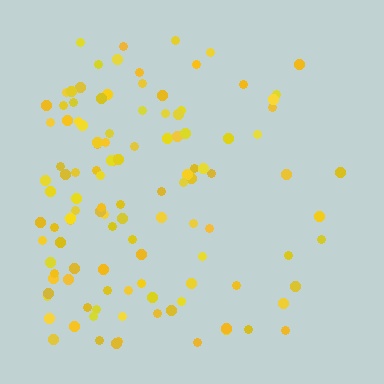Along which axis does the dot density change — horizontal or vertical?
Horizontal.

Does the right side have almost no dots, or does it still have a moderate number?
Still a moderate number, just noticeably fewer than the left.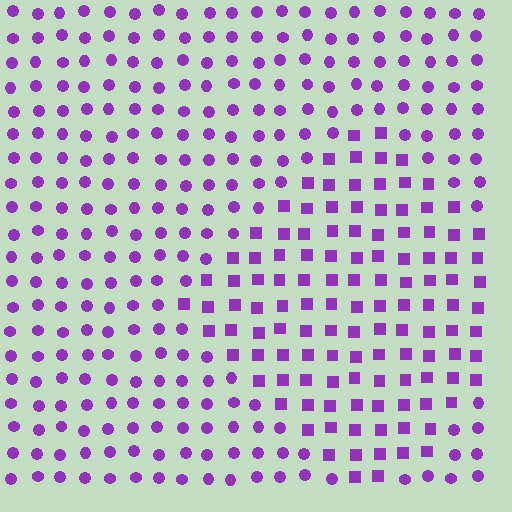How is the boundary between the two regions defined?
The boundary is defined by a change in element shape: squares inside vs. circles outside. All elements share the same color and spacing.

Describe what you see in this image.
The image is filled with small purple elements arranged in a uniform grid. A diamond-shaped region contains squares, while the surrounding area contains circles. The boundary is defined purely by the change in element shape.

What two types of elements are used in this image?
The image uses squares inside the diamond region and circles outside it.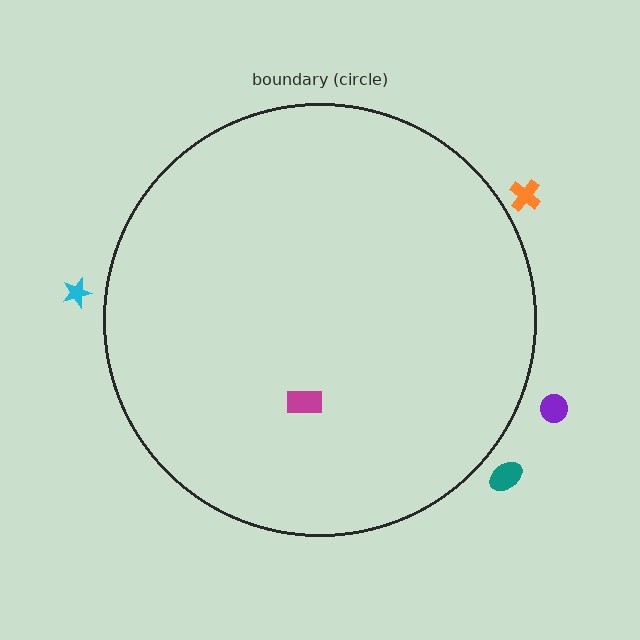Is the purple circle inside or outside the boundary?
Outside.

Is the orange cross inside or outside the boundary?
Outside.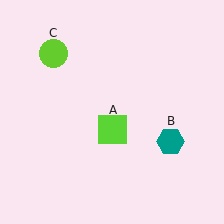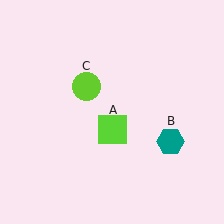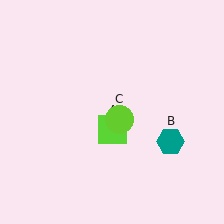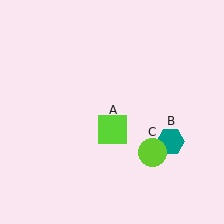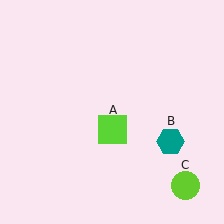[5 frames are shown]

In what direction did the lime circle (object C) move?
The lime circle (object C) moved down and to the right.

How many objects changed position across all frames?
1 object changed position: lime circle (object C).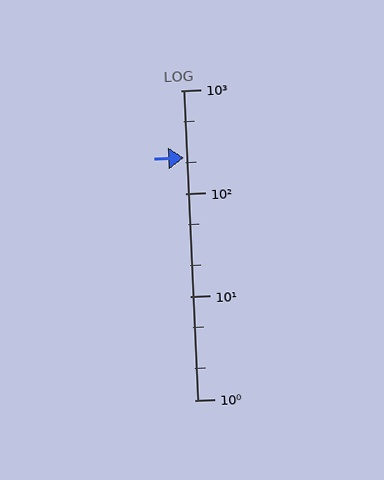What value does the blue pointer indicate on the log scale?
The pointer indicates approximately 220.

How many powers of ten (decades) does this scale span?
The scale spans 3 decades, from 1 to 1000.